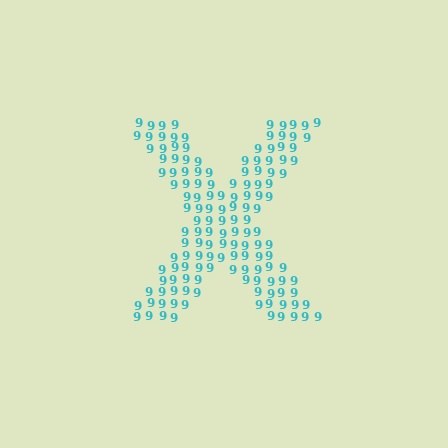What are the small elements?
The small elements are digit 9's.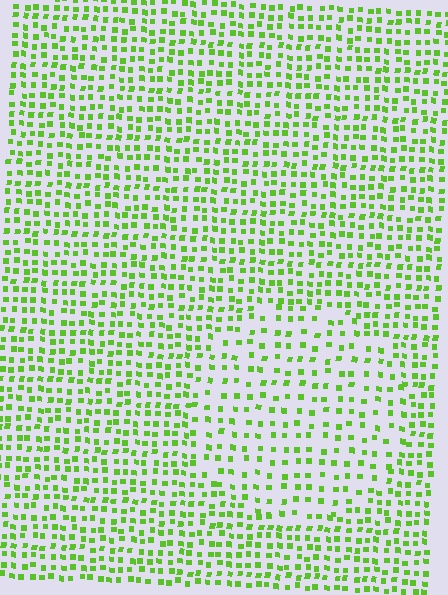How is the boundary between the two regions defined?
The boundary is defined by a change in element density (approximately 1.7x ratio). All elements are the same color, size, and shape.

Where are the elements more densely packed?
The elements are more densely packed outside the circle boundary.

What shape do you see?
I see a circle.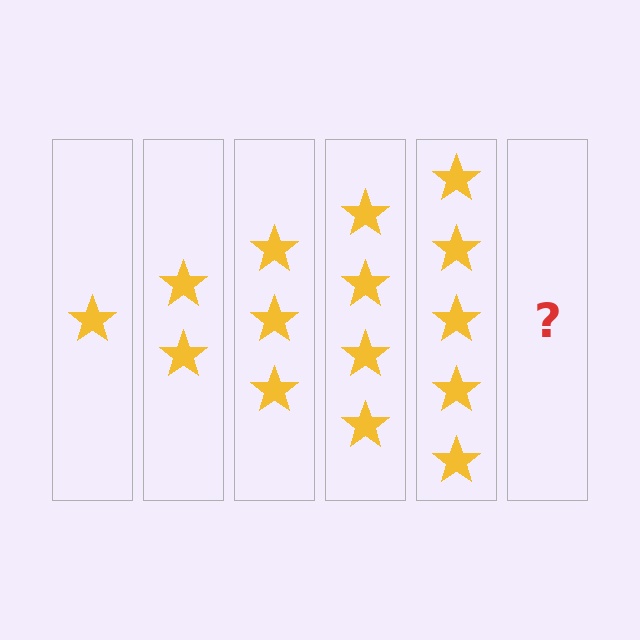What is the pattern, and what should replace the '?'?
The pattern is that each step adds one more star. The '?' should be 6 stars.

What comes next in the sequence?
The next element should be 6 stars.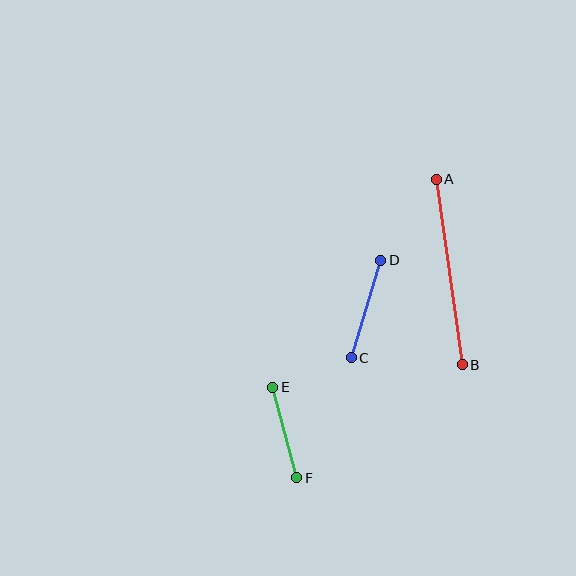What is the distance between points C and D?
The distance is approximately 102 pixels.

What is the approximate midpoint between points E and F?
The midpoint is at approximately (285, 432) pixels.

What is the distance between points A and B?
The distance is approximately 187 pixels.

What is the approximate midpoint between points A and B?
The midpoint is at approximately (449, 272) pixels.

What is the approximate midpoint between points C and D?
The midpoint is at approximately (366, 309) pixels.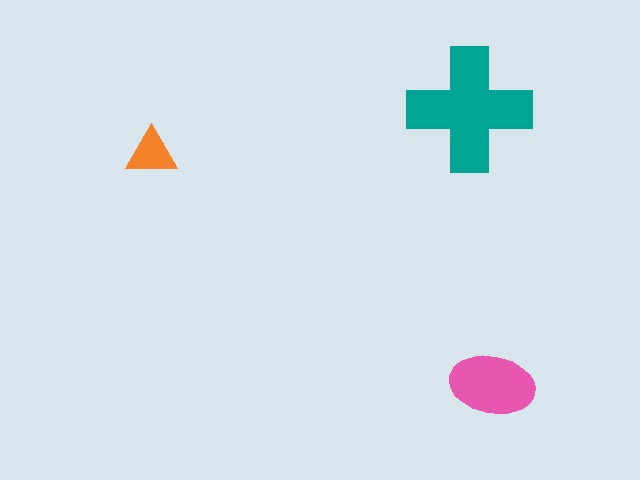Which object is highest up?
The teal cross is topmost.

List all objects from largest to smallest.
The teal cross, the pink ellipse, the orange triangle.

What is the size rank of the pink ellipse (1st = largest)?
2nd.